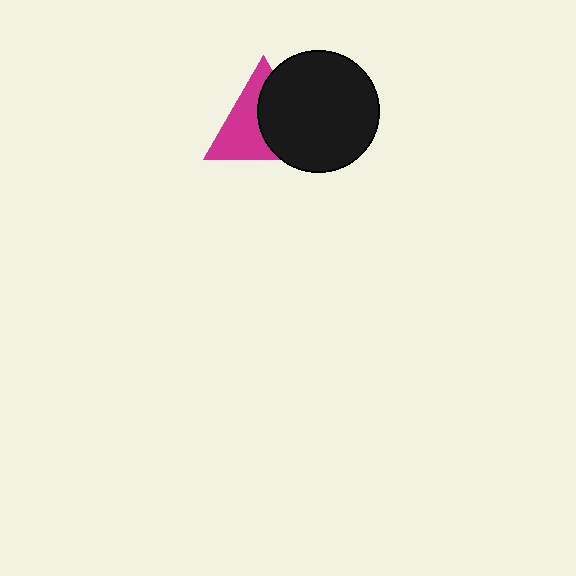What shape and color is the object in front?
The object in front is a black circle.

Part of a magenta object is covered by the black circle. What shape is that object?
It is a triangle.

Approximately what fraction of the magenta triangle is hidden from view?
Roughly 49% of the magenta triangle is hidden behind the black circle.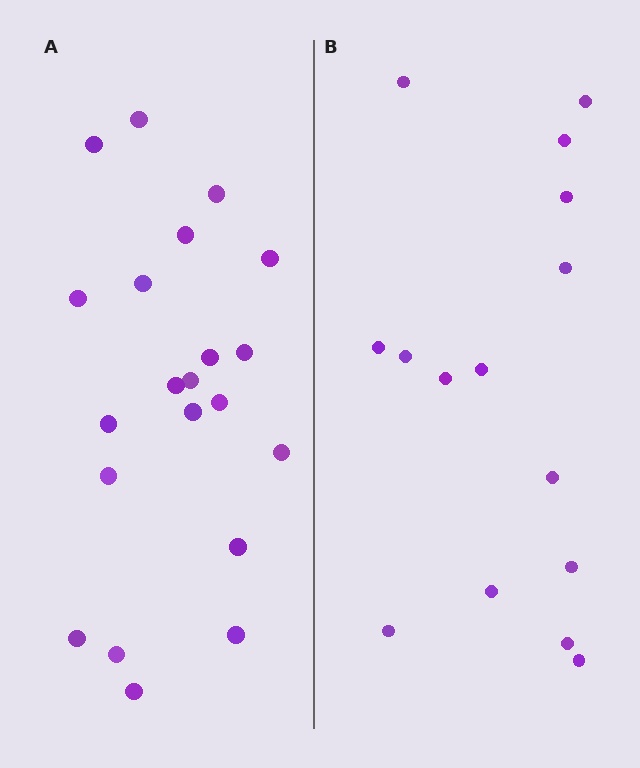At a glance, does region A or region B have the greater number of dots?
Region A (the left region) has more dots.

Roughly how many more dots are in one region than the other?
Region A has about 6 more dots than region B.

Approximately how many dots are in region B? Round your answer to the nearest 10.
About 20 dots. (The exact count is 15, which rounds to 20.)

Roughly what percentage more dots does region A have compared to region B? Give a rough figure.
About 40% more.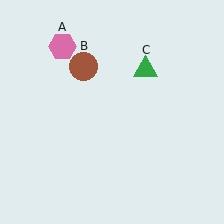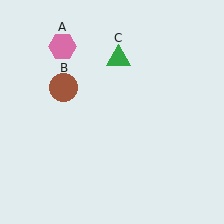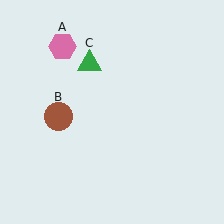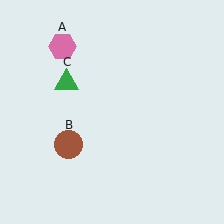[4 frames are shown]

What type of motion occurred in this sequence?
The brown circle (object B), green triangle (object C) rotated counterclockwise around the center of the scene.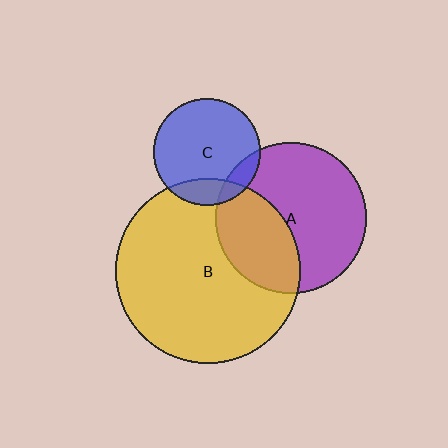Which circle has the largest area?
Circle B (yellow).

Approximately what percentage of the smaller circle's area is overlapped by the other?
Approximately 10%.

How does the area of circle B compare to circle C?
Approximately 3.0 times.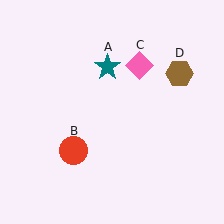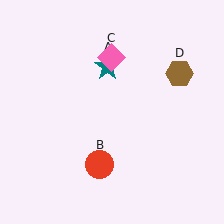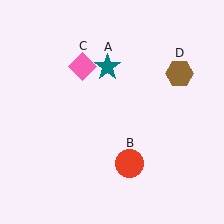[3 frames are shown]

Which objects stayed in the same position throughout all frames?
Teal star (object A) and brown hexagon (object D) remained stationary.